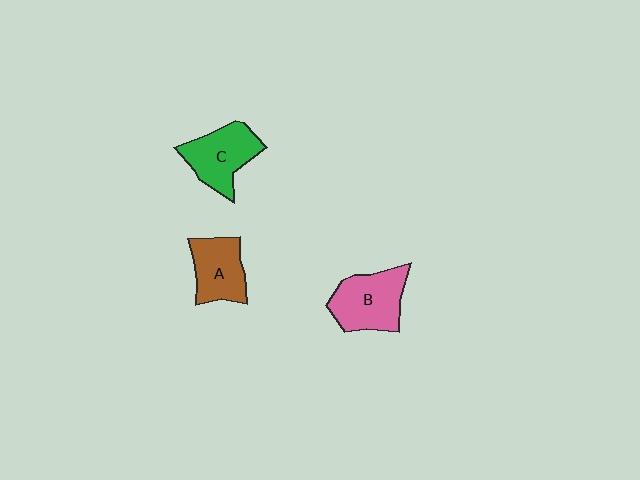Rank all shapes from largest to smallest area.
From largest to smallest: B (pink), C (green), A (brown).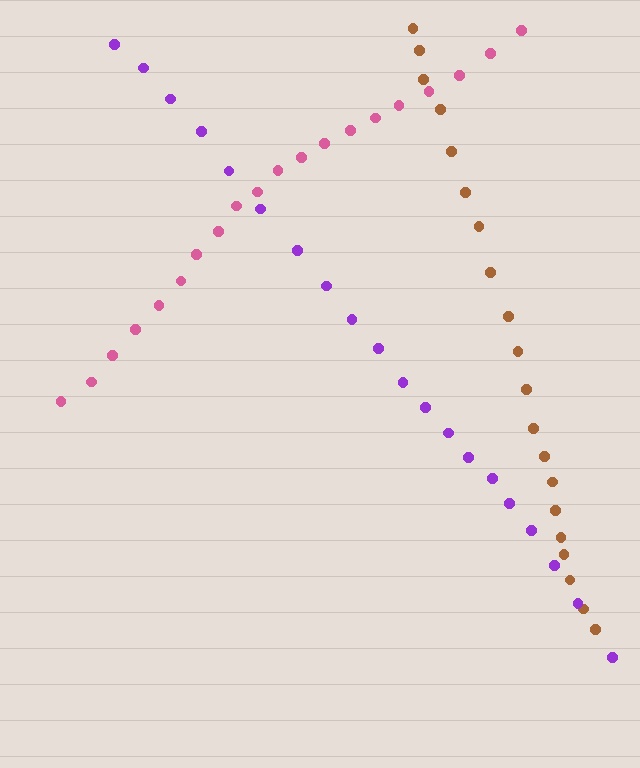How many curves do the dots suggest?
There are 3 distinct paths.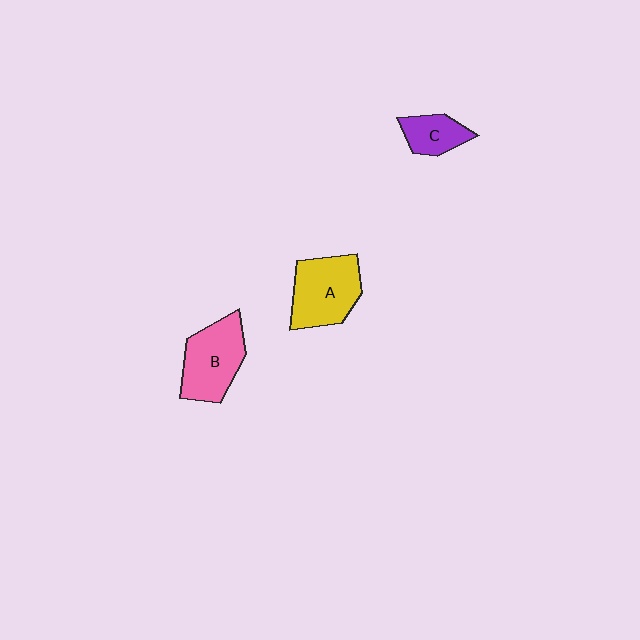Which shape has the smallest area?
Shape C (purple).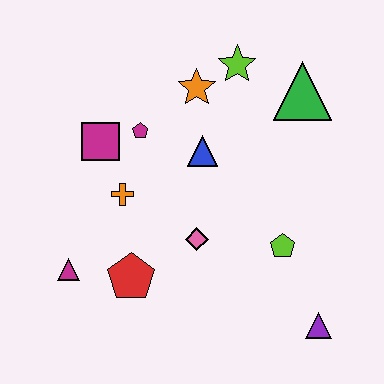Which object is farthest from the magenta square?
The purple triangle is farthest from the magenta square.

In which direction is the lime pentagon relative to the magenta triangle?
The lime pentagon is to the right of the magenta triangle.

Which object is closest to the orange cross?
The magenta square is closest to the orange cross.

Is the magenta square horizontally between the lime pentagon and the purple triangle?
No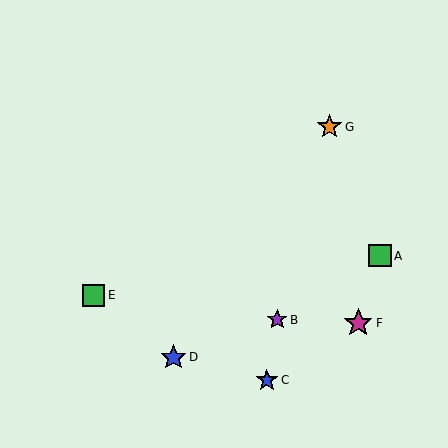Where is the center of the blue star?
The center of the blue star is at (174, 357).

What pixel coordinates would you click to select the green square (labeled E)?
Click at (93, 295) to select the green square E.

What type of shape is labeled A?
Shape A is a green square.